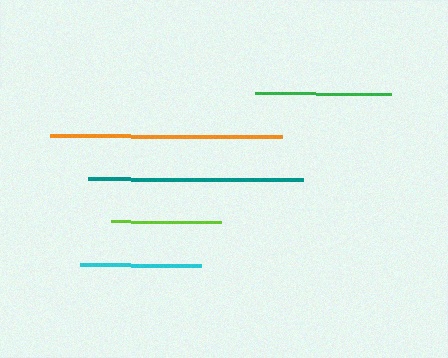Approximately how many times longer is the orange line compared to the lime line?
The orange line is approximately 2.1 times the length of the lime line.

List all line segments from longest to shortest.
From longest to shortest: orange, teal, green, cyan, lime.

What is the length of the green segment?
The green segment is approximately 136 pixels long.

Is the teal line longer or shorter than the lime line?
The teal line is longer than the lime line.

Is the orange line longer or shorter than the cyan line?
The orange line is longer than the cyan line.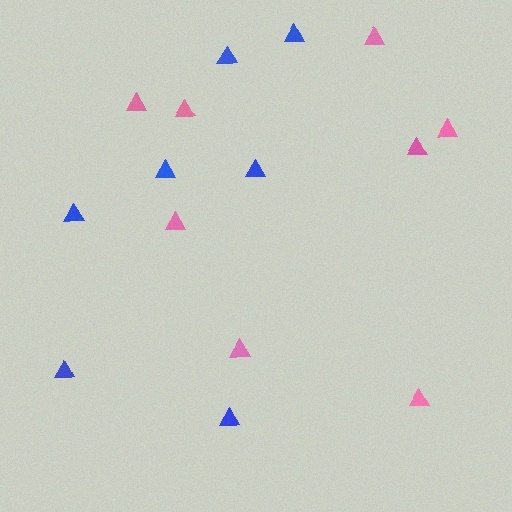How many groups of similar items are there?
There are 2 groups: one group of blue triangles (7) and one group of pink triangles (8).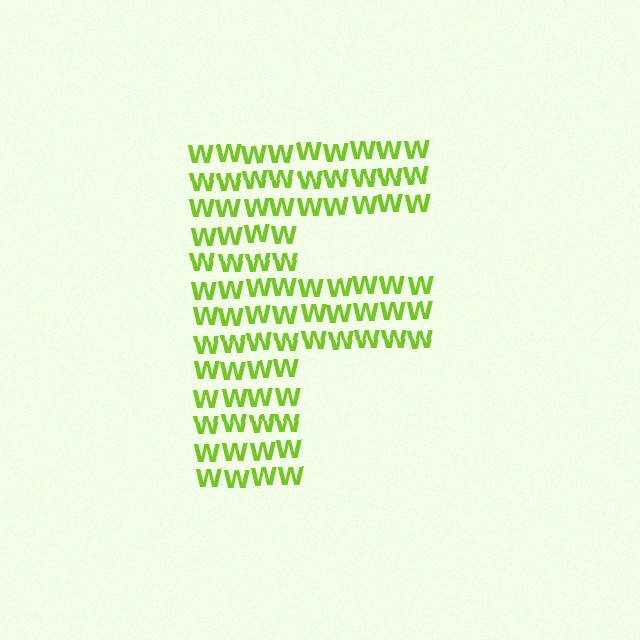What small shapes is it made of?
It is made of small letter W's.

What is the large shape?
The large shape is the letter F.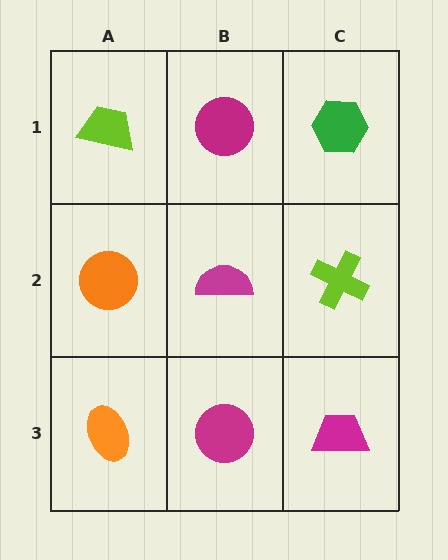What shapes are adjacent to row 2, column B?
A magenta circle (row 1, column B), a magenta circle (row 3, column B), an orange circle (row 2, column A), a lime cross (row 2, column C).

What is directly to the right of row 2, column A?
A magenta semicircle.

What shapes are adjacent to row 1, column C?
A lime cross (row 2, column C), a magenta circle (row 1, column B).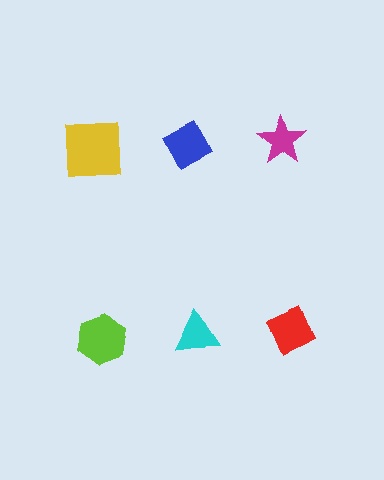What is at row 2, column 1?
A lime hexagon.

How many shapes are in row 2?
3 shapes.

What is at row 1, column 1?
A yellow square.